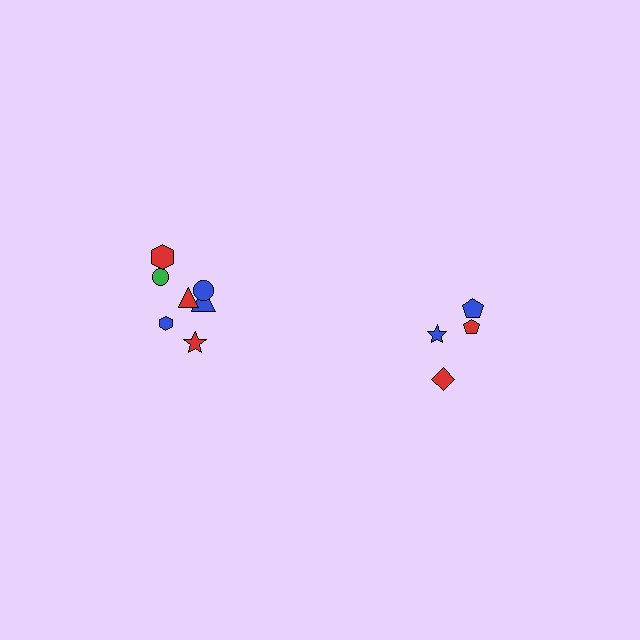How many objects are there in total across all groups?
There are 11 objects.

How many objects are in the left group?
There are 7 objects.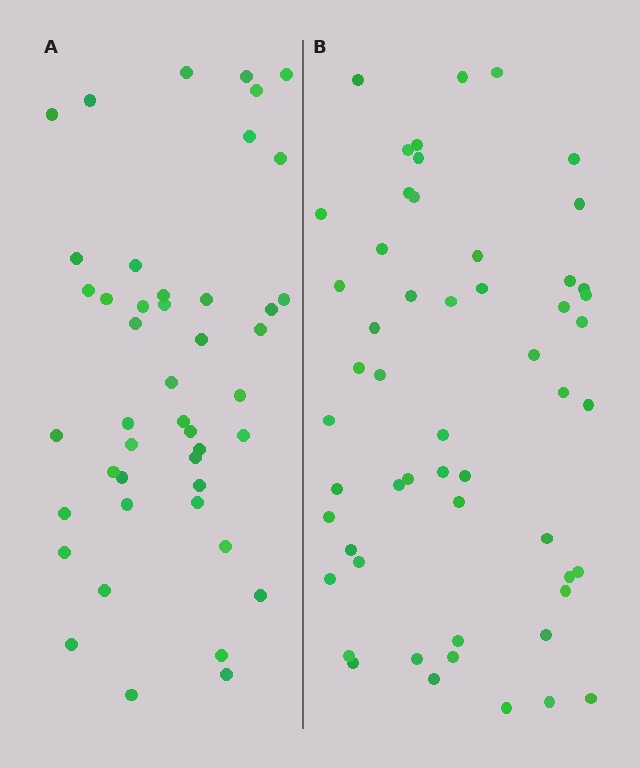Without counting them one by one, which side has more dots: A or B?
Region B (the right region) has more dots.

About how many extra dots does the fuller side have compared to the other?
Region B has roughly 8 or so more dots than region A.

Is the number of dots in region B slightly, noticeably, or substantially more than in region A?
Region B has only slightly more — the two regions are fairly close. The ratio is roughly 1.2 to 1.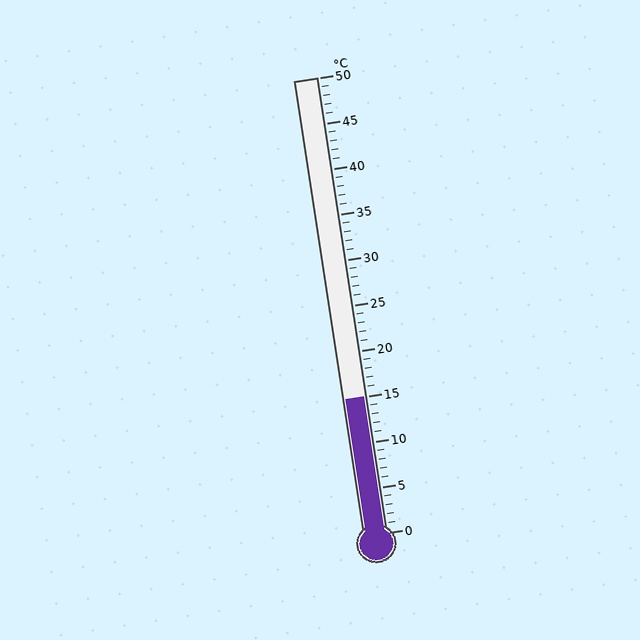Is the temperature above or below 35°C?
The temperature is below 35°C.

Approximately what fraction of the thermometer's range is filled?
The thermometer is filled to approximately 30% of its range.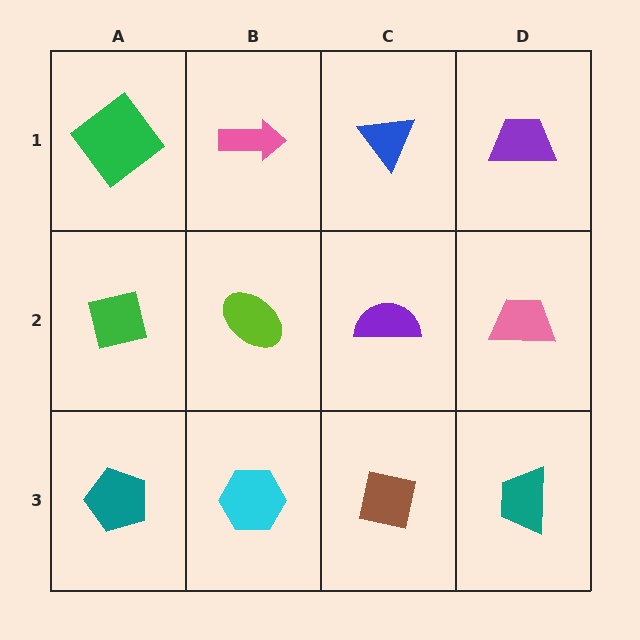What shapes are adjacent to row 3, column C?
A purple semicircle (row 2, column C), a cyan hexagon (row 3, column B), a teal trapezoid (row 3, column D).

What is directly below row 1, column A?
A green square.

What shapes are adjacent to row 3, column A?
A green square (row 2, column A), a cyan hexagon (row 3, column B).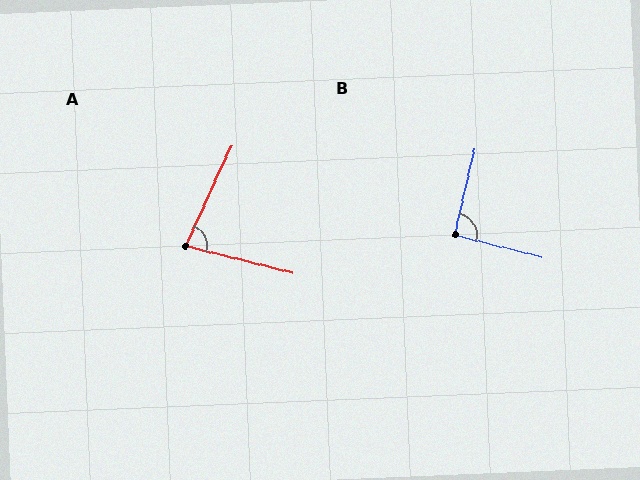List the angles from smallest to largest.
A (80°), B (92°).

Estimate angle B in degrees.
Approximately 92 degrees.